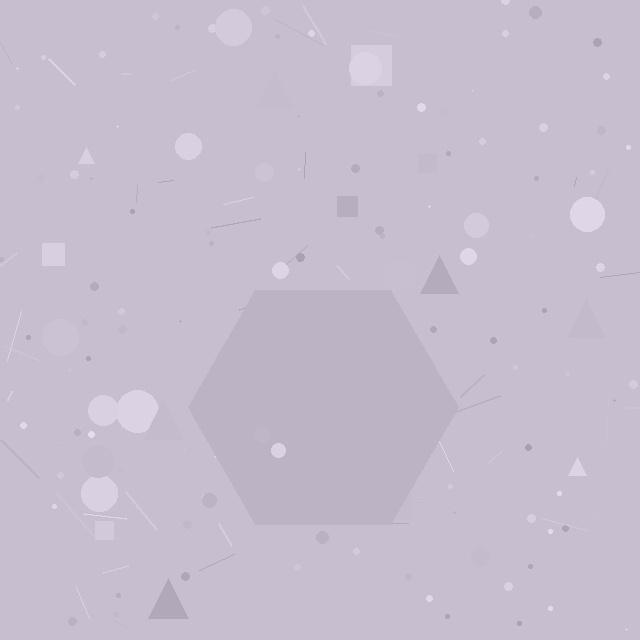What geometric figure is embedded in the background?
A hexagon is embedded in the background.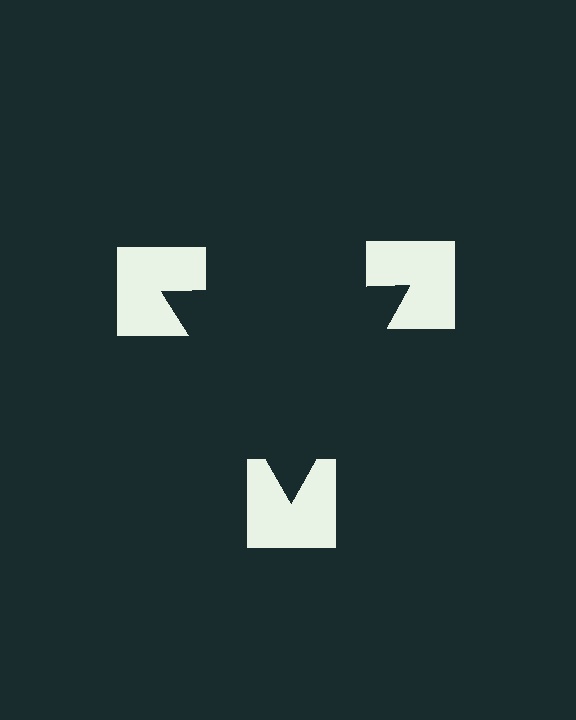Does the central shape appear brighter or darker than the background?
It typically appears slightly darker than the background, even though no actual brightness change is drawn.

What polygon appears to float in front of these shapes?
An illusory triangle — its edges are inferred from the aligned wedge cuts in the notched squares, not physically drawn.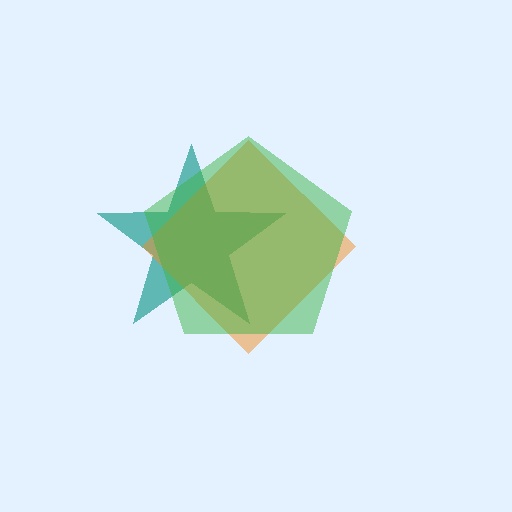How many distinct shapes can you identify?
There are 3 distinct shapes: a teal star, an orange diamond, a green pentagon.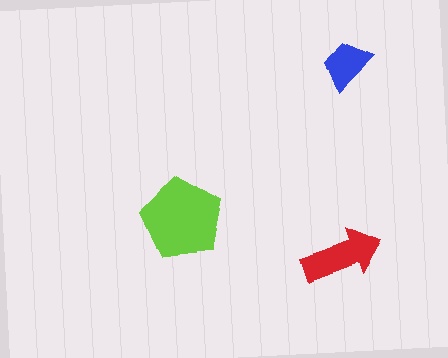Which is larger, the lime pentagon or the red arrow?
The lime pentagon.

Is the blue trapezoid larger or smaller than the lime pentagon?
Smaller.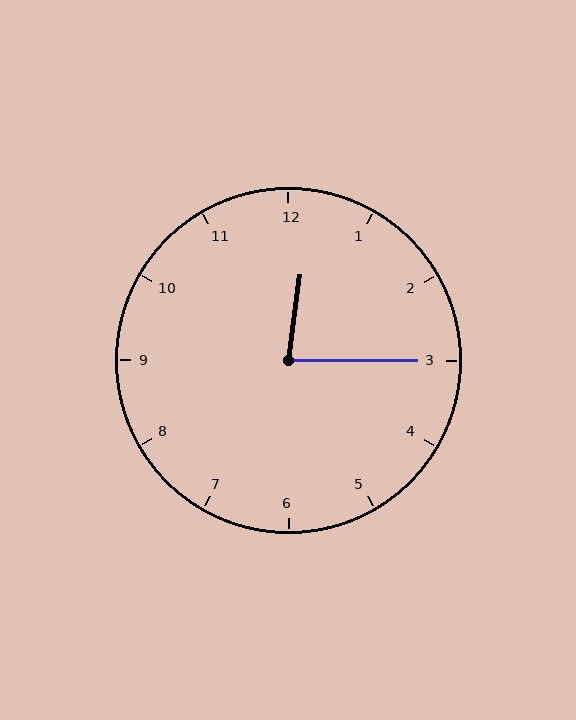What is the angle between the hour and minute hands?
Approximately 82 degrees.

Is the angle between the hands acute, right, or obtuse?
It is acute.